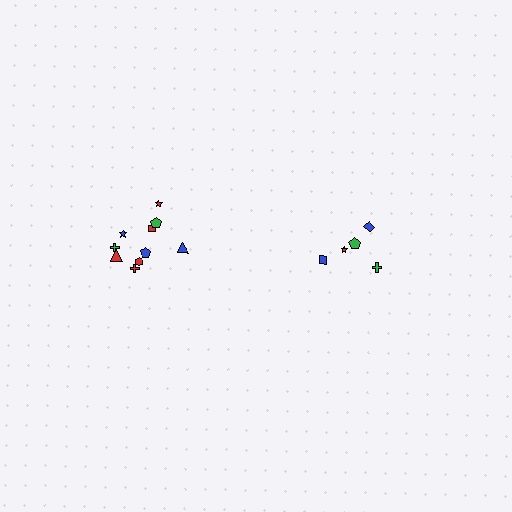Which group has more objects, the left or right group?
The left group.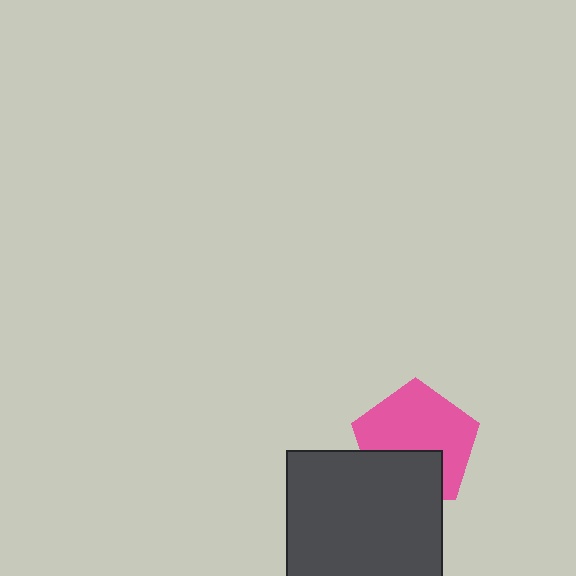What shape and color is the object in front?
The object in front is a dark gray rectangle.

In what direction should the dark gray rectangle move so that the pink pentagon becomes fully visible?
The dark gray rectangle should move down. That is the shortest direction to clear the overlap and leave the pink pentagon fully visible.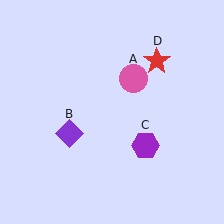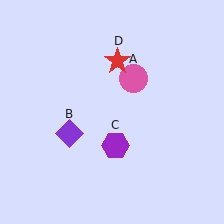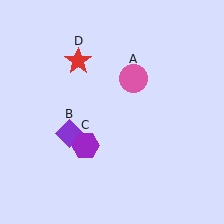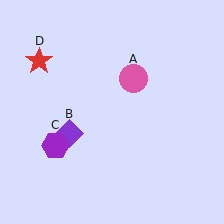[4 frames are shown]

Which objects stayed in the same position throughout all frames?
Pink circle (object A) and purple diamond (object B) remained stationary.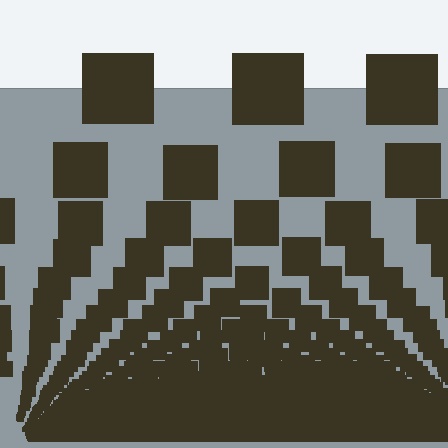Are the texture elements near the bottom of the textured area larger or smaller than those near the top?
Smaller. The gradient is inverted — elements near the bottom are smaller and denser.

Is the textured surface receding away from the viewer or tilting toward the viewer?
The surface appears to tilt toward the viewer. Texture elements get larger and sparser toward the top.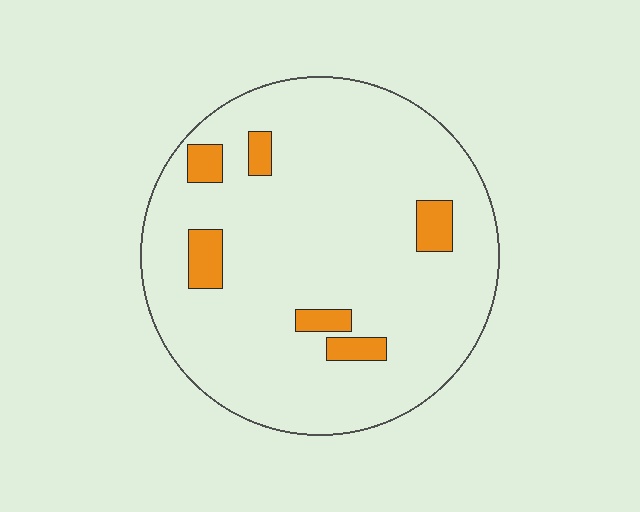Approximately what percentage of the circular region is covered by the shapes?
Approximately 10%.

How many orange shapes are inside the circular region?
6.